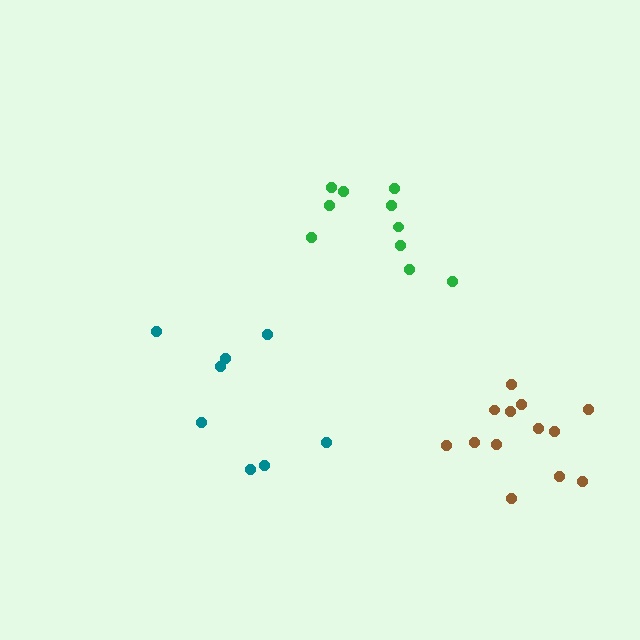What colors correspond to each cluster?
The clusters are colored: brown, green, teal.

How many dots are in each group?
Group 1: 13 dots, Group 2: 10 dots, Group 3: 8 dots (31 total).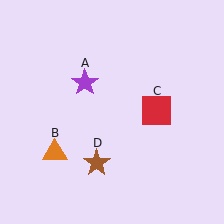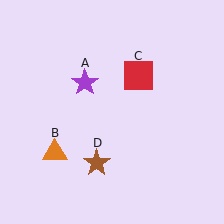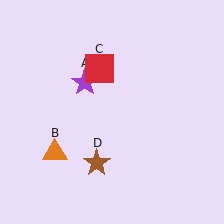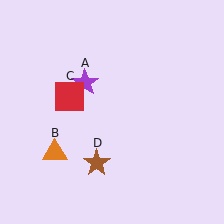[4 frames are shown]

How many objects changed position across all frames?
1 object changed position: red square (object C).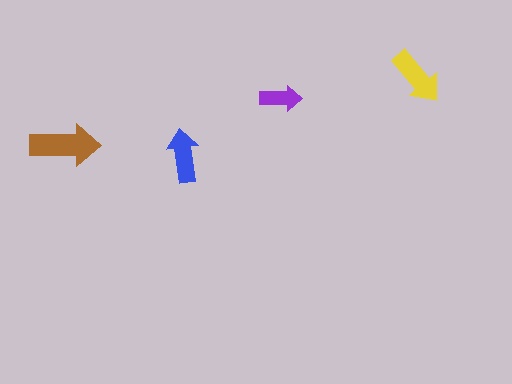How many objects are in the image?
There are 4 objects in the image.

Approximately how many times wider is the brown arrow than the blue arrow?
About 1.5 times wider.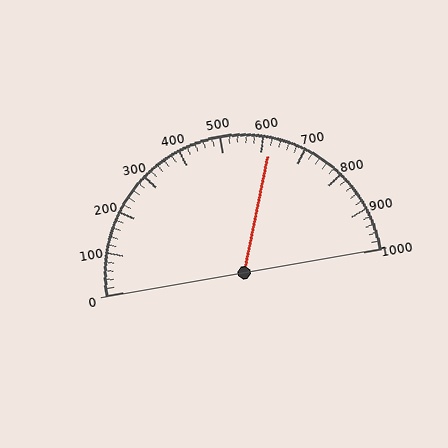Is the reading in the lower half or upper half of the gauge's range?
The reading is in the upper half of the range (0 to 1000).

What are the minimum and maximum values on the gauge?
The gauge ranges from 0 to 1000.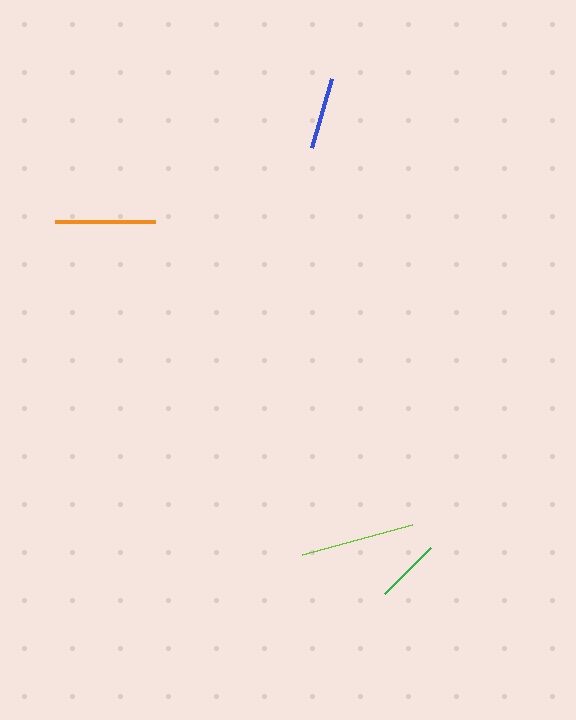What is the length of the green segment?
The green segment is approximately 65 pixels long.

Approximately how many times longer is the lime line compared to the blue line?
The lime line is approximately 1.6 times the length of the blue line.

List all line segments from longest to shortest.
From longest to shortest: lime, orange, blue, green.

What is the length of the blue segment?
The blue segment is approximately 72 pixels long.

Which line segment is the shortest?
The green line is the shortest at approximately 65 pixels.